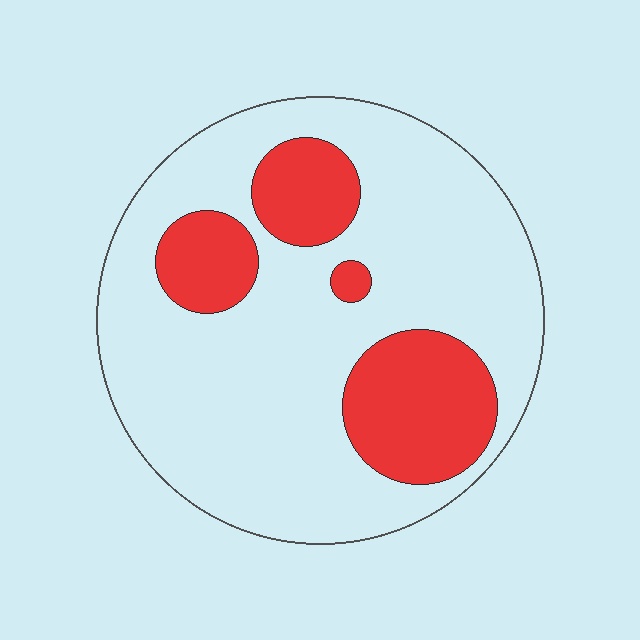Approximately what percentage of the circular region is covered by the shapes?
Approximately 25%.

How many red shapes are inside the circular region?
4.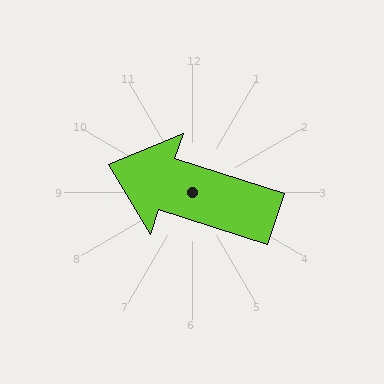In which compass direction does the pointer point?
West.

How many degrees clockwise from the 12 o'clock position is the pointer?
Approximately 288 degrees.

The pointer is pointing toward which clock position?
Roughly 10 o'clock.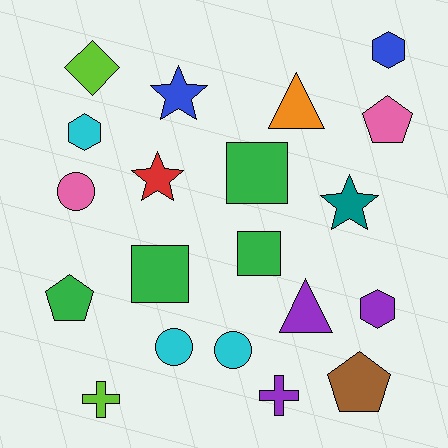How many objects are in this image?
There are 20 objects.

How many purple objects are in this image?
There are 3 purple objects.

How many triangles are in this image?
There are 2 triangles.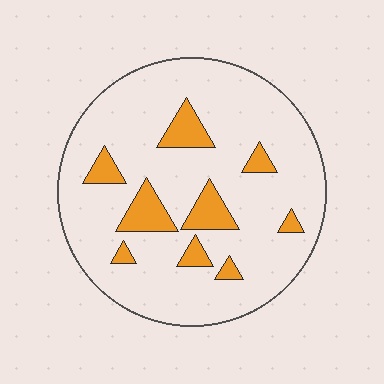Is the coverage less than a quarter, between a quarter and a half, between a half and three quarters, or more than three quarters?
Less than a quarter.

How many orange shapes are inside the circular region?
9.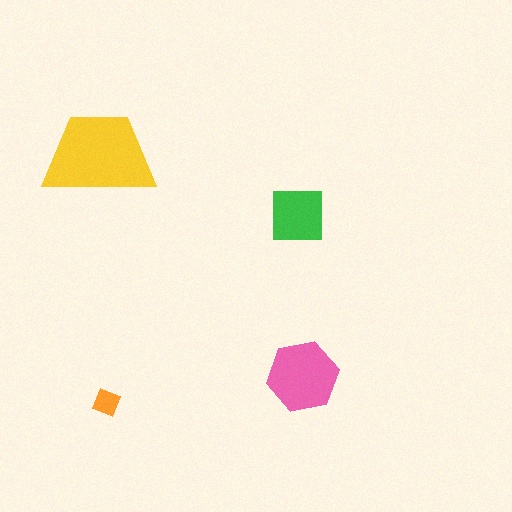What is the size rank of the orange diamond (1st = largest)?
4th.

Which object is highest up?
The yellow trapezoid is topmost.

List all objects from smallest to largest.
The orange diamond, the green square, the pink hexagon, the yellow trapezoid.